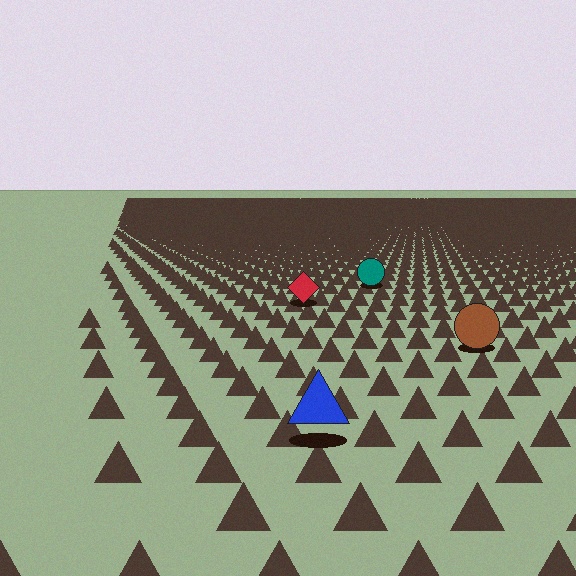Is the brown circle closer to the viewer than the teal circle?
Yes. The brown circle is closer — you can tell from the texture gradient: the ground texture is coarser near it.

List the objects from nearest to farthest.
From nearest to farthest: the blue triangle, the brown circle, the red diamond, the teal circle.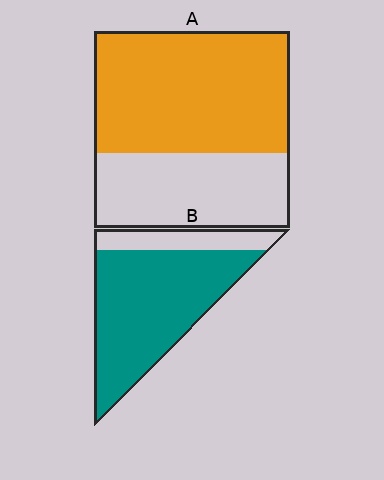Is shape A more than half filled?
Yes.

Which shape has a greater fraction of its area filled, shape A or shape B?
Shape B.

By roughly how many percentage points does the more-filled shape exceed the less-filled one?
By roughly 20 percentage points (B over A).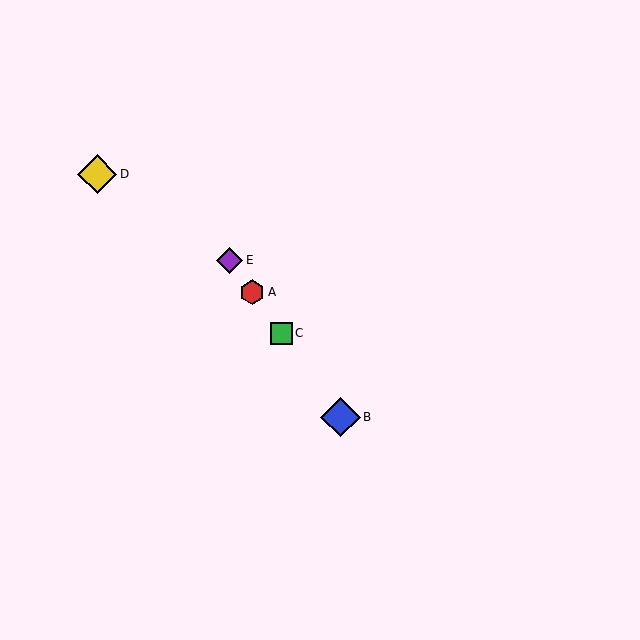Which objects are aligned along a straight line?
Objects A, B, C, E are aligned along a straight line.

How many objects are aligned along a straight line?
4 objects (A, B, C, E) are aligned along a straight line.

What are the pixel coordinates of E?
Object E is at (230, 260).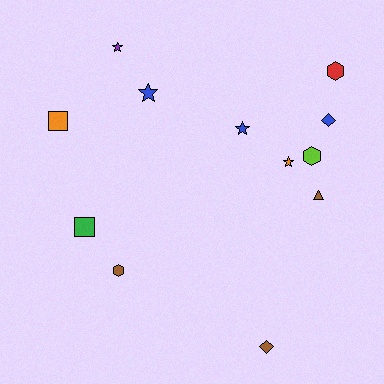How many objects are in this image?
There are 12 objects.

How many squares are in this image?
There are 2 squares.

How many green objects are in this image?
There is 1 green object.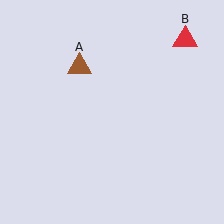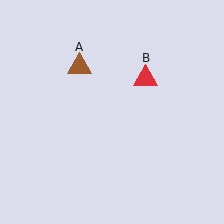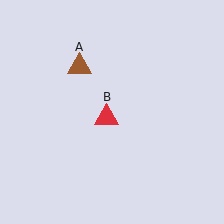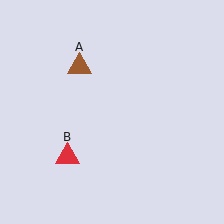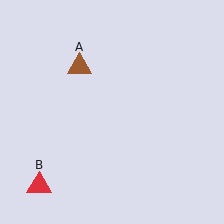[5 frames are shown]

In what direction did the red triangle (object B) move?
The red triangle (object B) moved down and to the left.